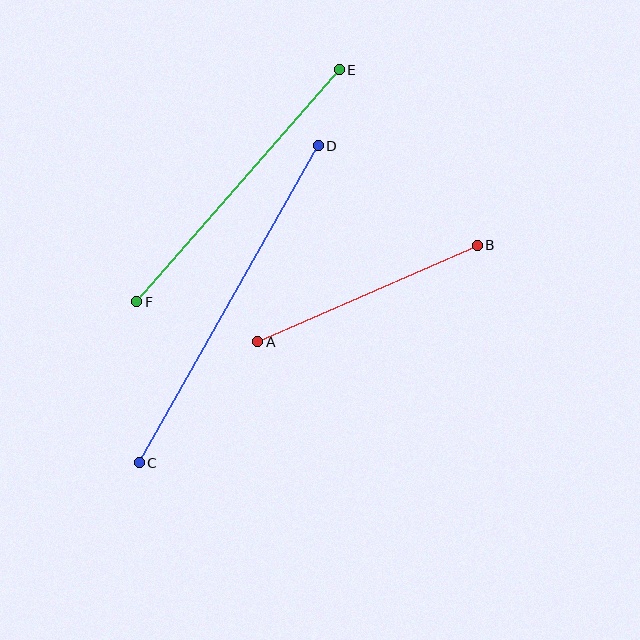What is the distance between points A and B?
The distance is approximately 240 pixels.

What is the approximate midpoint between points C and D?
The midpoint is at approximately (229, 304) pixels.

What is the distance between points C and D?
The distance is approximately 364 pixels.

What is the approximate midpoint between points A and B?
The midpoint is at approximately (367, 293) pixels.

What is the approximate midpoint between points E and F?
The midpoint is at approximately (238, 186) pixels.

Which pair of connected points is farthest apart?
Points C and D are farthest apart.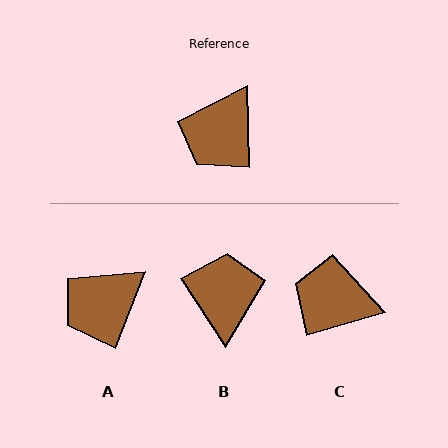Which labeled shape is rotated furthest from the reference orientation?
B, about 148 degrees away.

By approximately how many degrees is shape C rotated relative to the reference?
Approximately 75 degrees clockwise.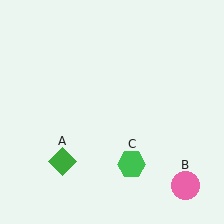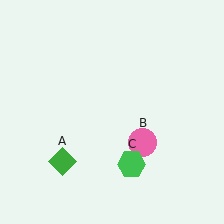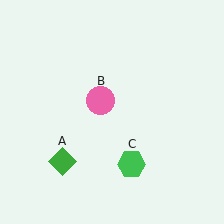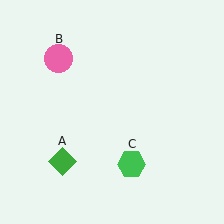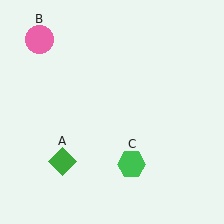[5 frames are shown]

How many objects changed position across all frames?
1 object changed position: pink circle (object B).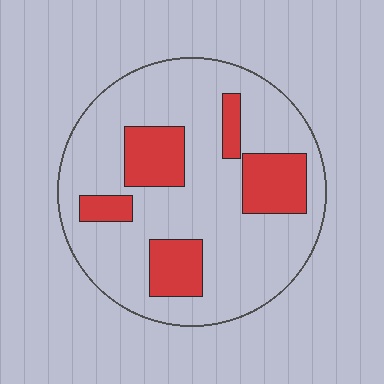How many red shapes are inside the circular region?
5.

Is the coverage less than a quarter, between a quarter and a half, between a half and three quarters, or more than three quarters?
Less than a quarter.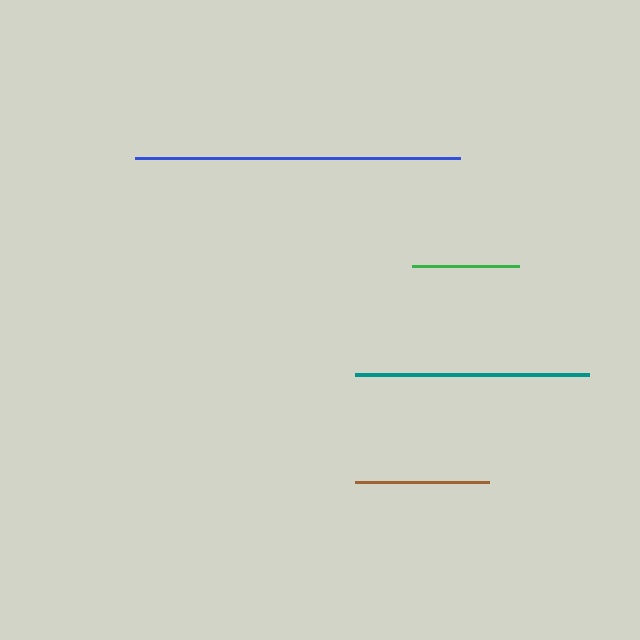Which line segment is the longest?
The blue line is the longest at approximately 325 pixels.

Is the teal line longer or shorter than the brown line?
The teal line is longer than the brown line.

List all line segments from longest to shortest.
From longest to shortest: blue, teal, brown, green.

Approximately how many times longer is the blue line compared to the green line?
The blue line is approximately 3.0 times the length of the green line.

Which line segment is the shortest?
The green line is the shortest at approximately 107 pixels.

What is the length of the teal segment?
The teal segment is approximately 233 pixels long.